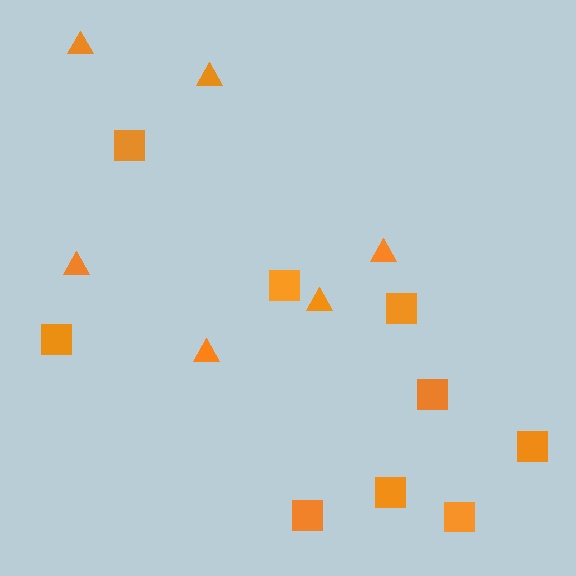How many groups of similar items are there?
There are 2 groups: one group of squares (9) and one group of triangles (6).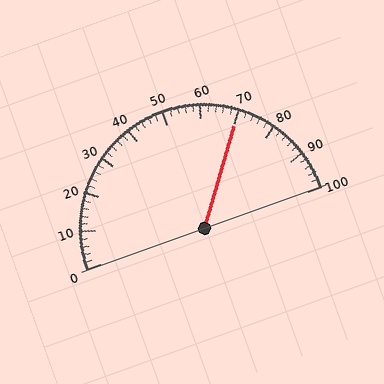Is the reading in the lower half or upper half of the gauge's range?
The reading is in the upper half of the range (0 to 100).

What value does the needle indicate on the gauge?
The needle indicates approximately 70.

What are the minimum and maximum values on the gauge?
The gauge ranges from 0 to 100.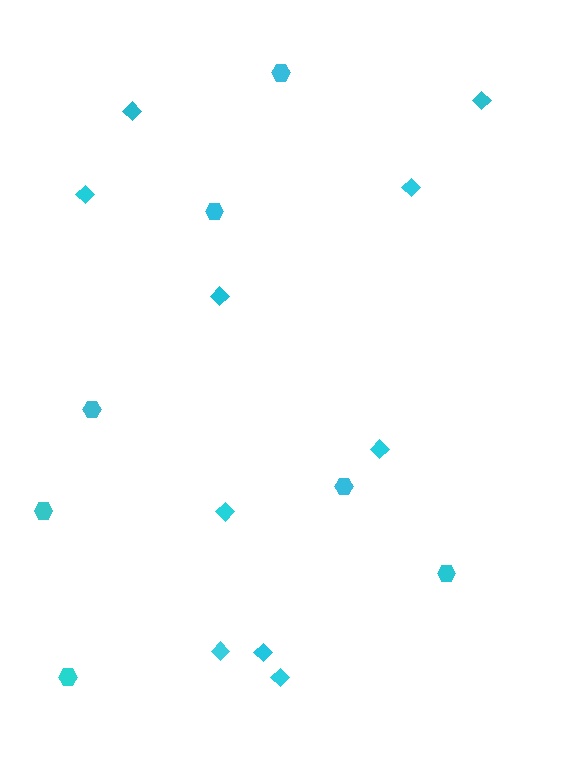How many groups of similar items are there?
There are 2 groups: one group of diamonds (10) and one group of hexagons (7).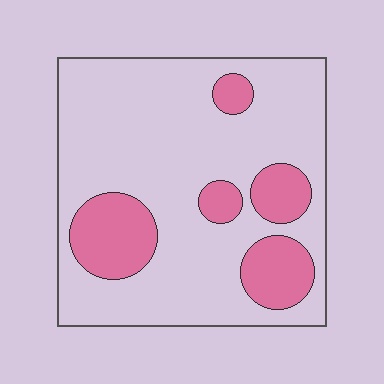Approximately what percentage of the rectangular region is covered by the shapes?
Approximately 25%.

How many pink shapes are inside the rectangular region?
5.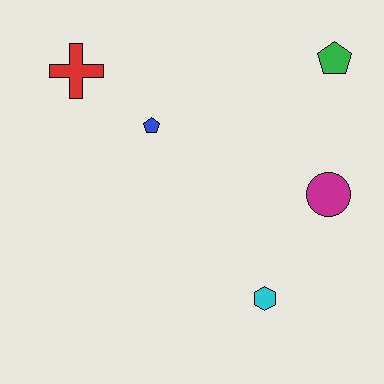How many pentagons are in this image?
There are 2 pentagons.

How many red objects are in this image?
There is 1 red object.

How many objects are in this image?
There are 5 objects.